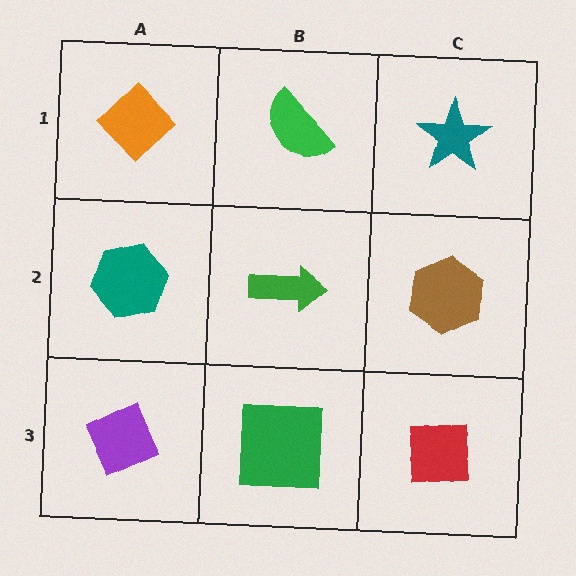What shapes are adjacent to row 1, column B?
A green arrow (row 2, column B), an orange diamond (row 1, column A), a teal star (row 1, column C).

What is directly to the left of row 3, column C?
A green square.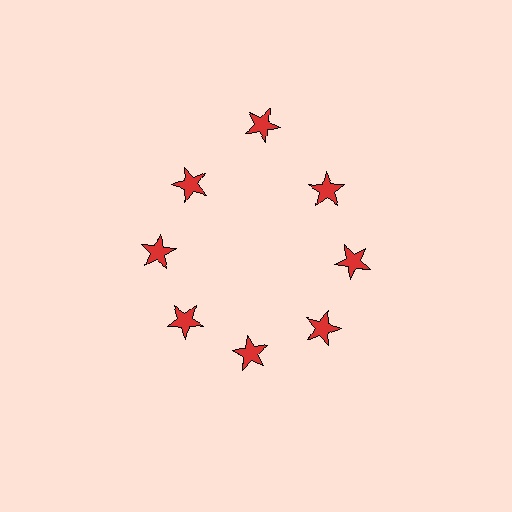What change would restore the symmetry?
The symmetry would be restored by moving it inward, back onto the ring so that all 8 stars sit at equal angles and equal distance from the center.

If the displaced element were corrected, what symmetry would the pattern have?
It would have 8-fold rotational symmetry — the pattern would map onto itself every 45 degrees.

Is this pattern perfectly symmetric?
No. The 8 red stars are arranged in a ring, but one element near the 12 o'clock position is pushed outward from the center, breaking the 8-fold rotational symmetry.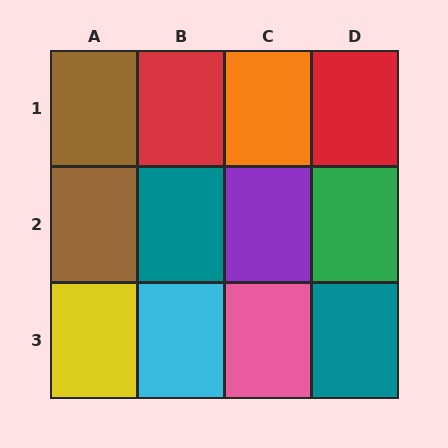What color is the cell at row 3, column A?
Yellow.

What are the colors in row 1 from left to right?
Brown, red, orange, red.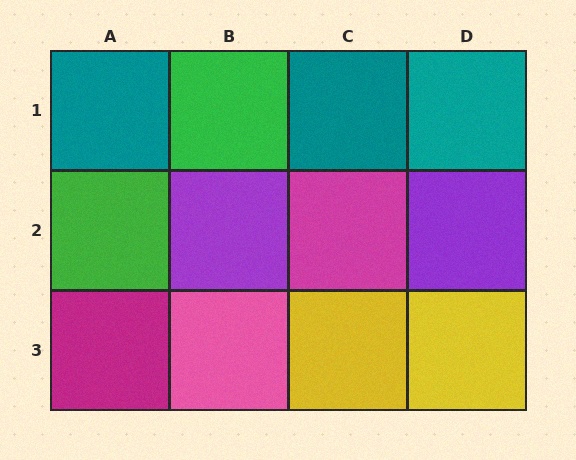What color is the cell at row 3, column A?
Magenta.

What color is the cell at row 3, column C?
Yellow.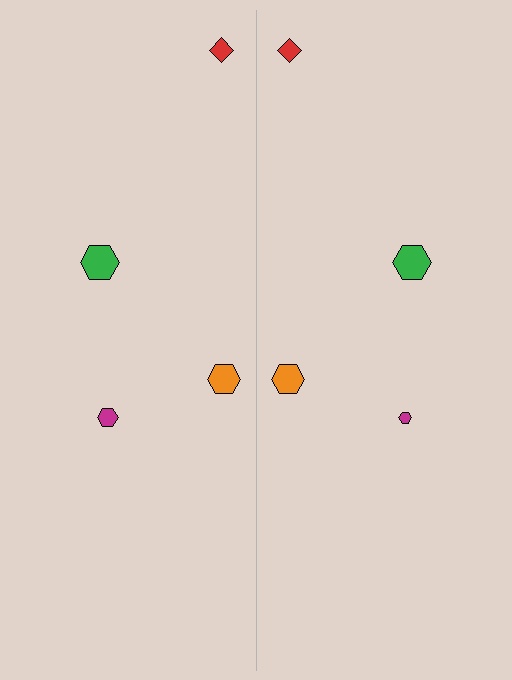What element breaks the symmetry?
The magenta hexagon on the right side has a different size than its mirror counterpart.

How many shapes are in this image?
There are 8 shapes in this image.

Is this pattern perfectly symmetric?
No, the pattern is not perfectly symmetric. The magenta hexagon on the right side has a different size than its mirror counterpart.